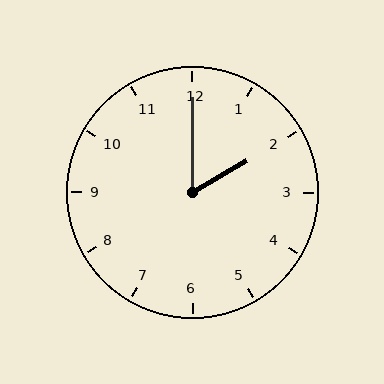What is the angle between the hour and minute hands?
Approximately 60 degrees.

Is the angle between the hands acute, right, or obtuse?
It is acute.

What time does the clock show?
2:00.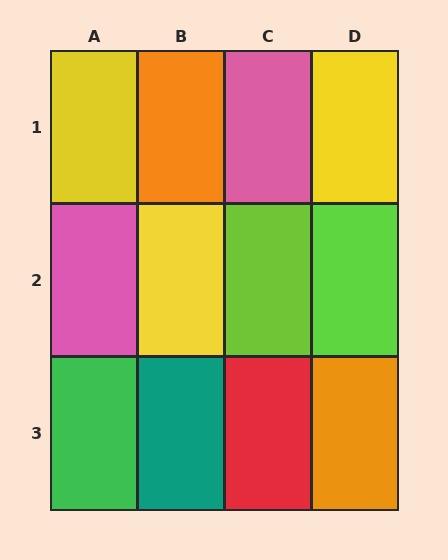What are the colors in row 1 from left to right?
Yellow, orange, pink, yellow.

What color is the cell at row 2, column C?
Lime.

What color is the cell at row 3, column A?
Green.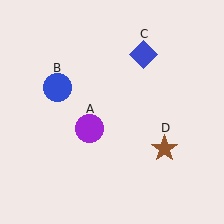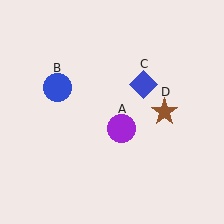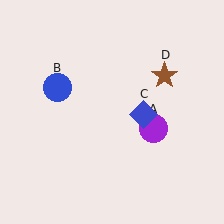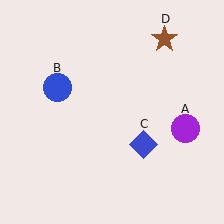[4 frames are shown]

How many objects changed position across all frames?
3 objects changed position: purple circle (object A), blue diamond (object C), brown star (object D).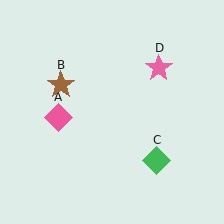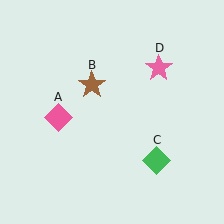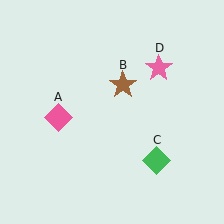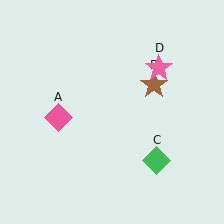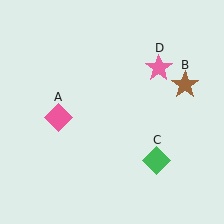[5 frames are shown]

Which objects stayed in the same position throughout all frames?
Pink diamond (object A) and green diamond (object C) and pink star (object D) remained stationary.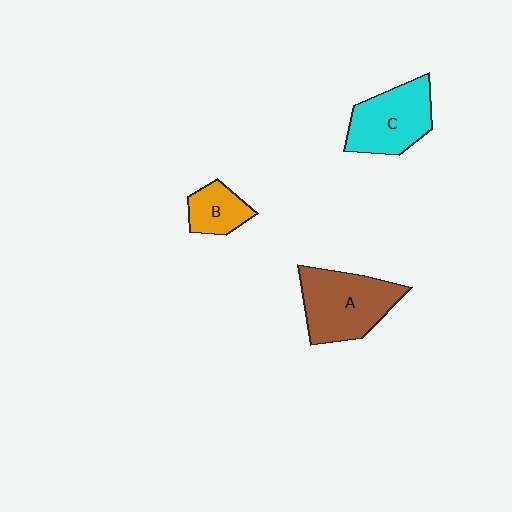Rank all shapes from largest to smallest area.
From largest to smallest: A (brown), C (cyan), B (orange).